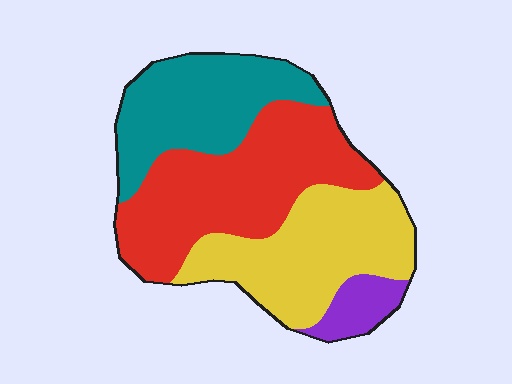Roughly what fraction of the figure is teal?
Teal takes up about one quarter (1/4) of the figure.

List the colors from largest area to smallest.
From largest to smallest: red, yellow, teal, purple.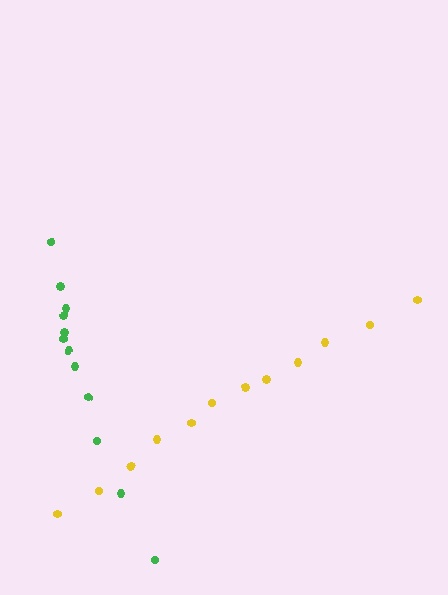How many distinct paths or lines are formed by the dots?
There are 2 distinct paths.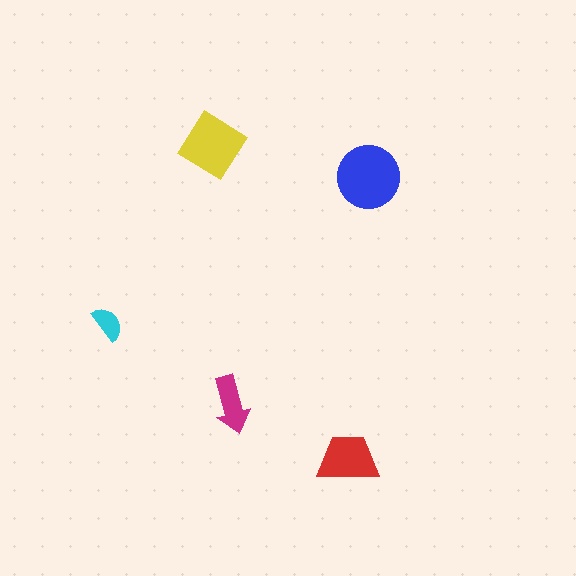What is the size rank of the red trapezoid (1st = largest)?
3rd.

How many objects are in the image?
There are 5 objects in the image.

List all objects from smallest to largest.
The cyan semicircle, the magenta arrow, the red trapezoid, the yellow diamond, the blue circle.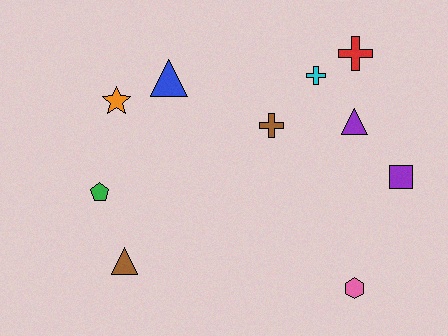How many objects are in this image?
There are 10 objects.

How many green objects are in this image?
There is 1 green object.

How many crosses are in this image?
There are 3 crosses.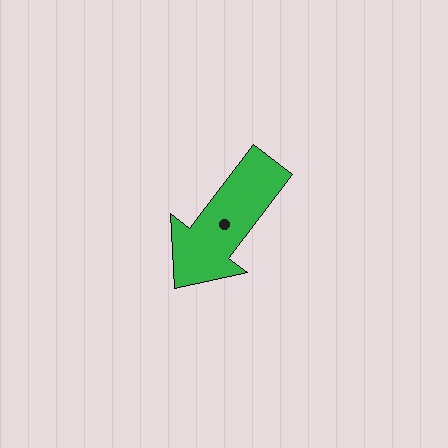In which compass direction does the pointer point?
Southwest.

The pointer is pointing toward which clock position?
Roughly 7 o'clock.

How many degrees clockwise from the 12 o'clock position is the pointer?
Approximately 217 degrees.